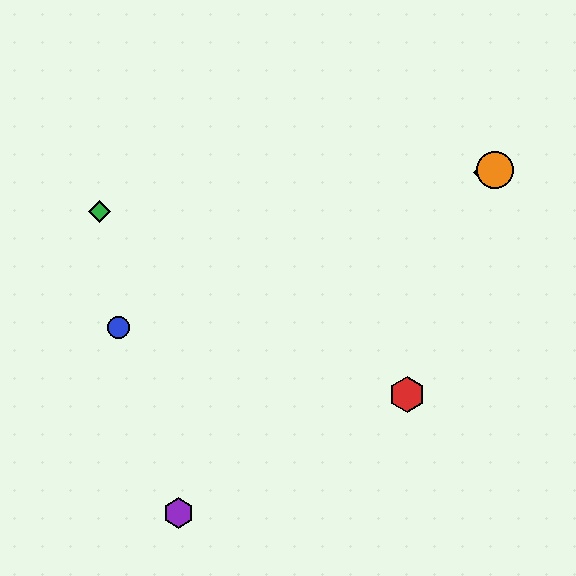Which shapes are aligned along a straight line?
The blue circle, the yellow diamond, the orange circle are aligned along a straight line.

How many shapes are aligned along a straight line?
3 shapes (the blue circle, the yellow diamond, the orange circle) are aligned along a straight line.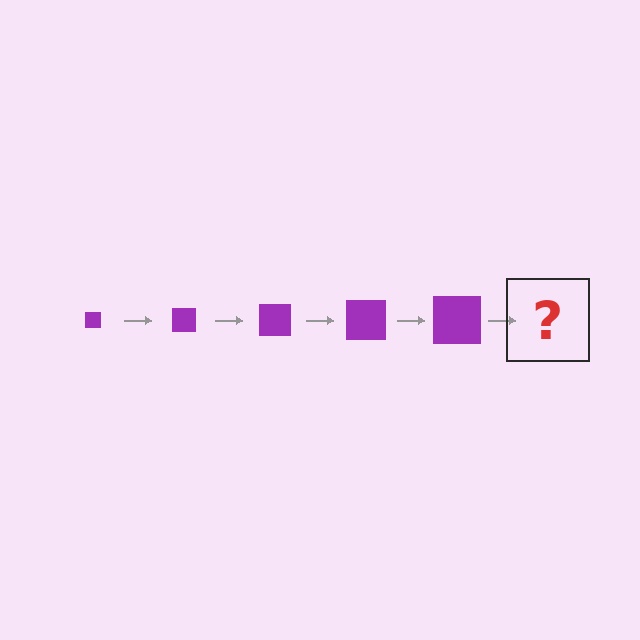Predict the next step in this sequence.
The next step is a purple square, larger than the previous one.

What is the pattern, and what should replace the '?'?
The pattern is that the square gets progressively larger each step. The '?' should be a purple square, larger than the previous one.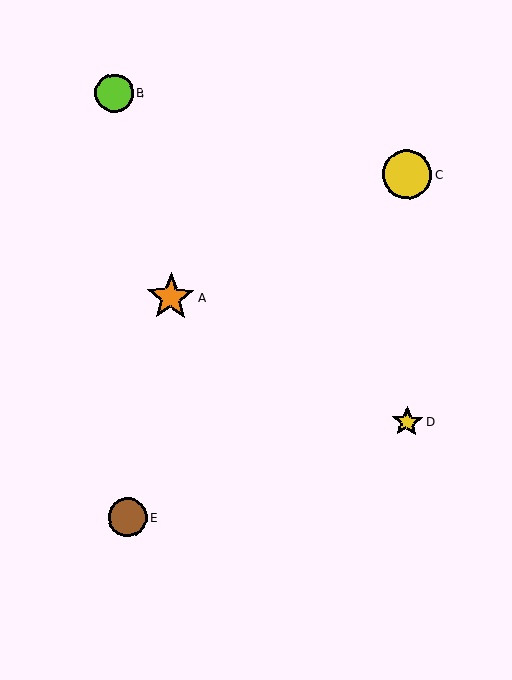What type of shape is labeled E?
Shape E is a brown circle.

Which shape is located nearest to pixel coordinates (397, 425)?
The yellow star (labeled D) at (407, 422) is nearest to that location.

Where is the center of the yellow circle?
The center of the yellow circle is at (407, 175).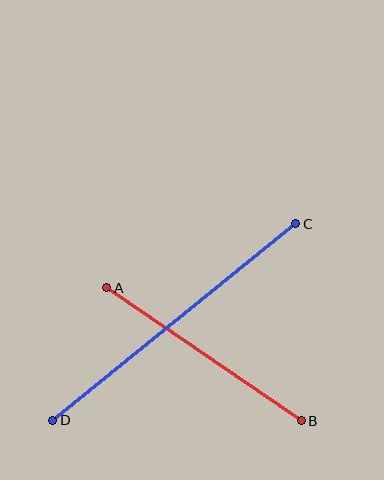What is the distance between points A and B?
The distance is approximately 236 pixels.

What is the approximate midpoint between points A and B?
The midpoint is at approximately (204, 354) pixels.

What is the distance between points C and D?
The distance is approximately 313 pixels.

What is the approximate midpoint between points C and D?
The midpoint is at approximately (174, 322) pixels.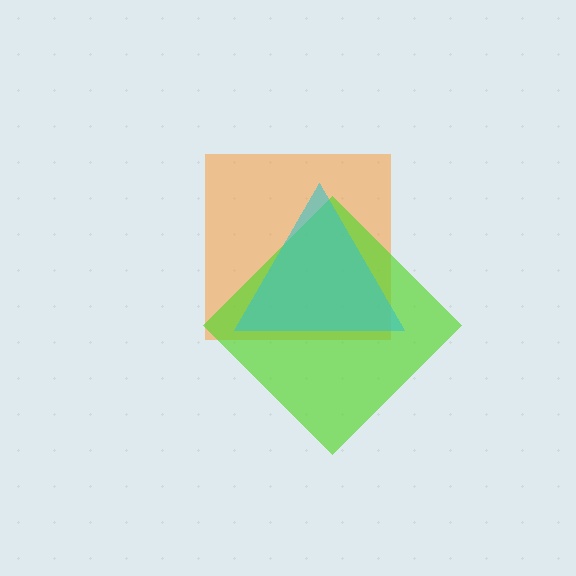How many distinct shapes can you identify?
There are 3 distinct shapes: an orange square, a lime diamond, a cyan triangle.